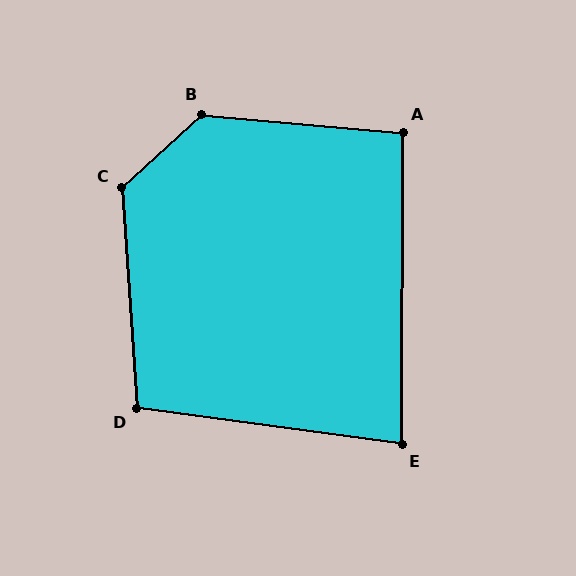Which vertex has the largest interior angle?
B, at approximately 132 degrees.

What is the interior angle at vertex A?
Approximately 95 degrees (approximately right).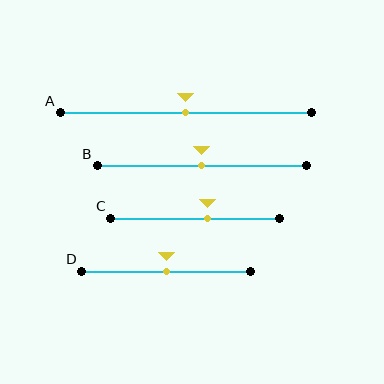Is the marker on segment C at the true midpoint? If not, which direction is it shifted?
No, the marker on segment C is shifted to the right by about 7% of the segment length.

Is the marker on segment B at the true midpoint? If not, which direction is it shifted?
Yes, the marker on segment B is at the true midpoint.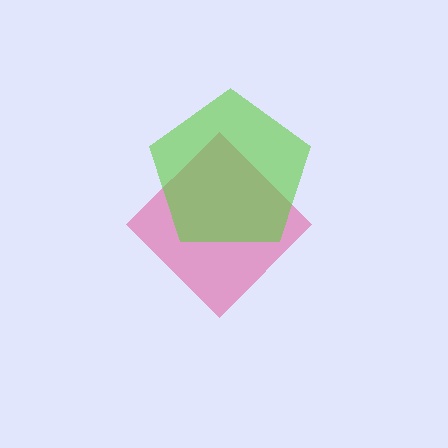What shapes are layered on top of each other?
The layered shapes are: a pink diamond, a lime pentagon.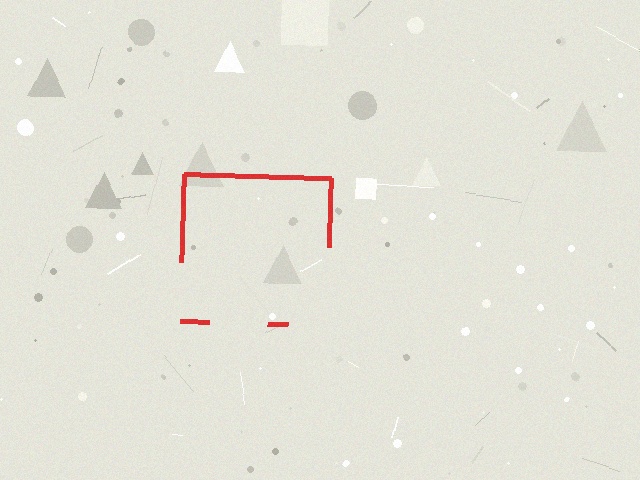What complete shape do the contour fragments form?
The contour fragments form a square.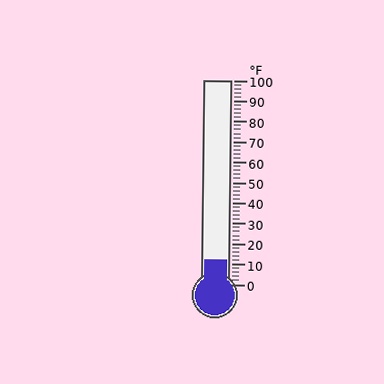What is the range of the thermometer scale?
The thermometer scale ranges from 0°F to 100°F.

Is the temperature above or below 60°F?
The temperature is below 60°F.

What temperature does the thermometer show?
The thermometer shows approximately 12°F.